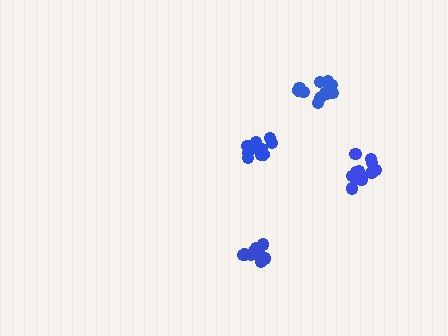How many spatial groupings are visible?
There are 4 spatial groupings.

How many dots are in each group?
Group 1: 11 dots, Group 2: 15 dots, Group 3: 14 dots, Group 4: 11 dots (51 total).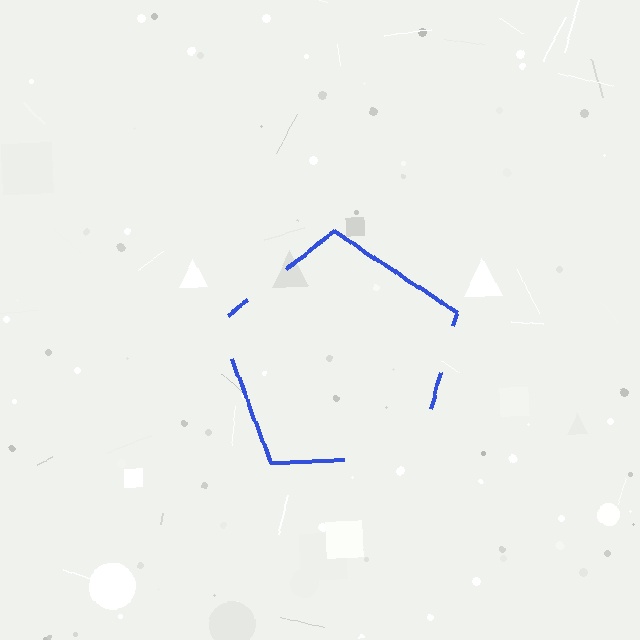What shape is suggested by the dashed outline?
The dashed outline suggests a pentagon.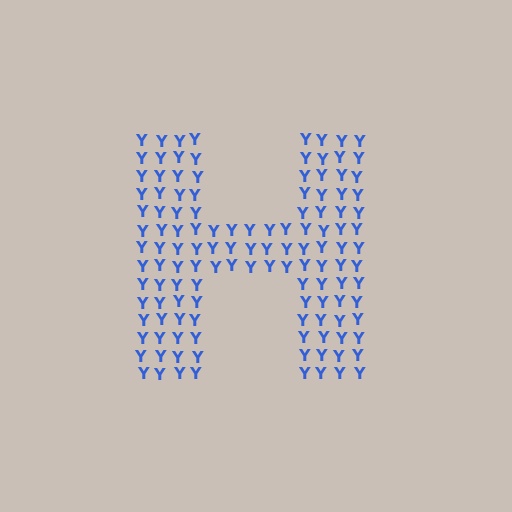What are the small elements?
The small elements are letter Y's.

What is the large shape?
The large shape is the letter H.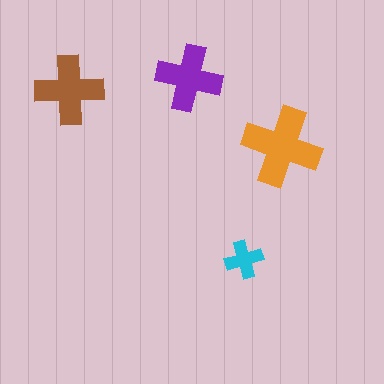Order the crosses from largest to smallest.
the orange one, the brown one, the purple one, the cyan one.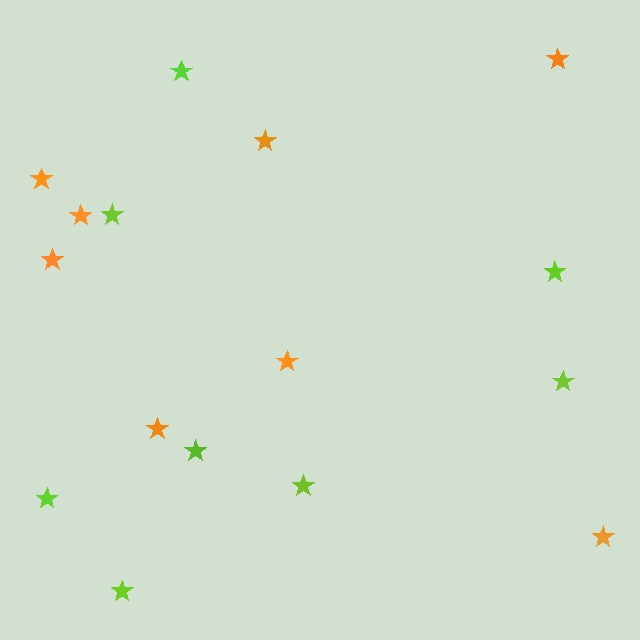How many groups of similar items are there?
There are 2 groups: one group of orange stars (8) and one group of lime stars (8).